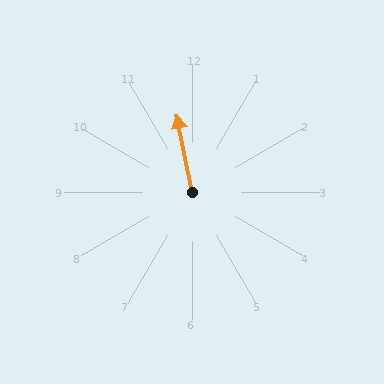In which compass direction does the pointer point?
North.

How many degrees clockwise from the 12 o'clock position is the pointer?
Approximately 349 degrees.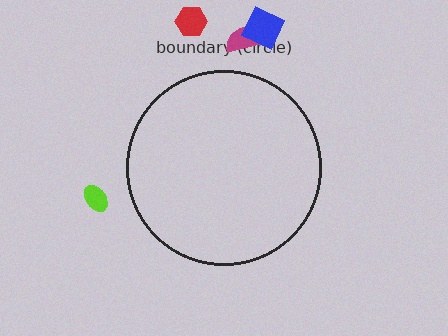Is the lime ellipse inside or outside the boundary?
Outside.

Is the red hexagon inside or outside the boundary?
Outside.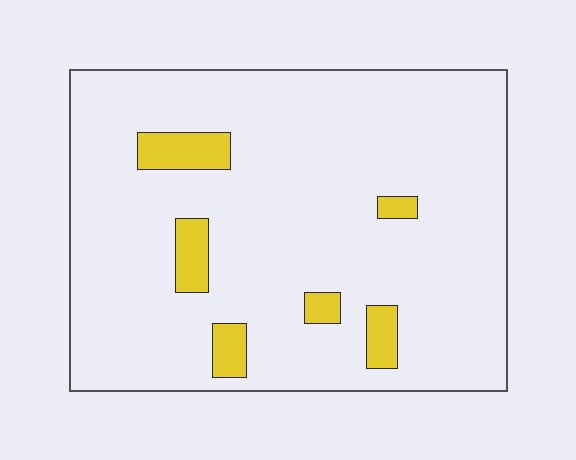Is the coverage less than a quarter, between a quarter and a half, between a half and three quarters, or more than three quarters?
Less than a quarter.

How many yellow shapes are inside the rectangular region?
6.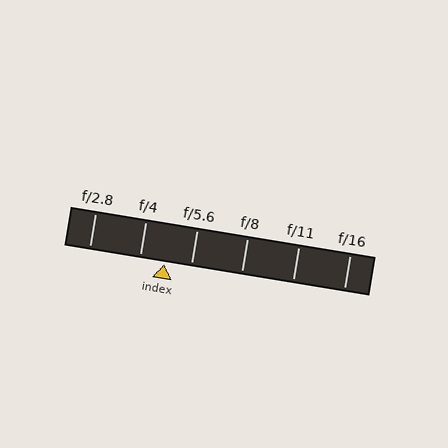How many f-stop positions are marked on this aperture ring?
There are 6 f-stop positions marked.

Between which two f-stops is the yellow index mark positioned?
The index mark is between f/4 and f/5.6.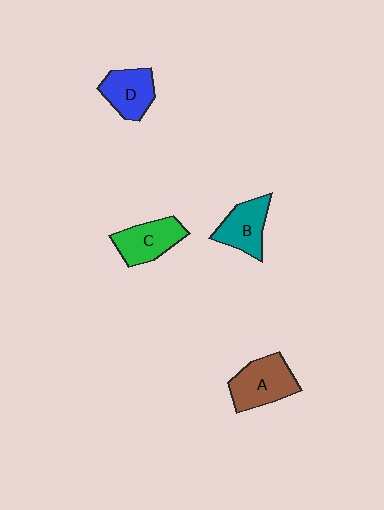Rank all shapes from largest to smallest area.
From largest to smallest: A (brown), C (green), B (teal), D (blue).